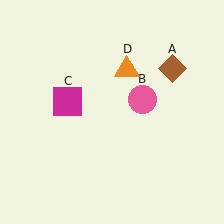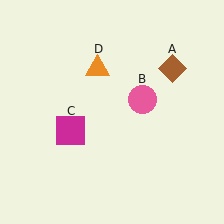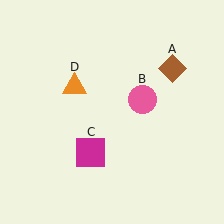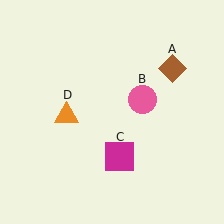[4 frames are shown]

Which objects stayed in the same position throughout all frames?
Brown diamond (object A) and pink circle (object B) remained stationary.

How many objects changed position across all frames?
2 objects changed position: magenta square (object C), orange triangle (object D).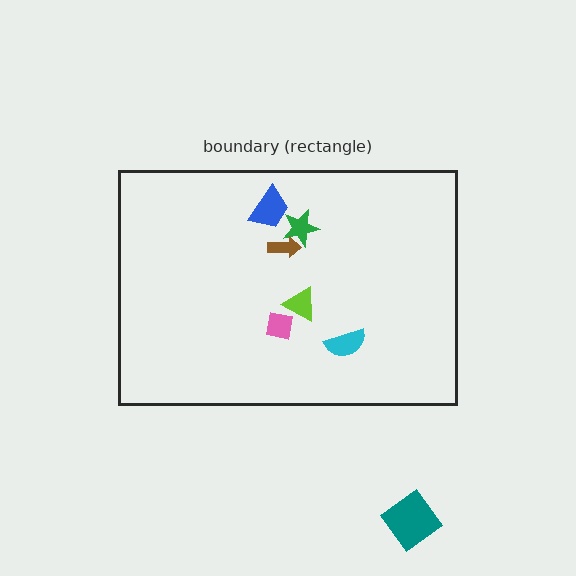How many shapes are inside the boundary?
6 inside, 1 outside.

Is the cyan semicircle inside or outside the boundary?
Inside.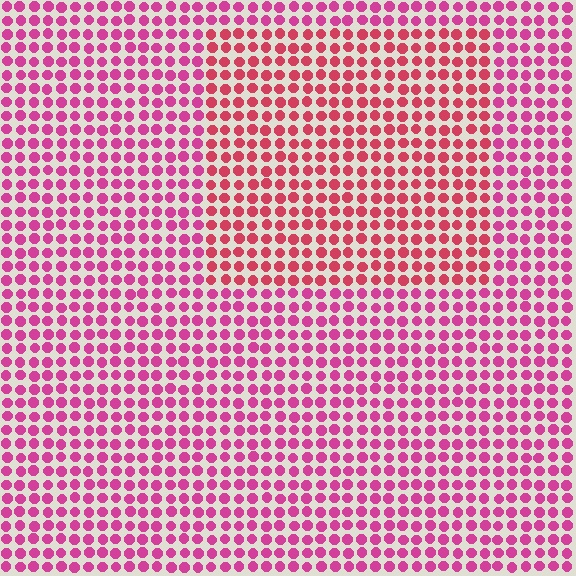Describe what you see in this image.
The image is filled with small magenta elements in a uniform arrangement. A rectangle-shaped region is visible where the elements are tinted to a slightly different hue, forming a subtle color boundary.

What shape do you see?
I see a rectangle.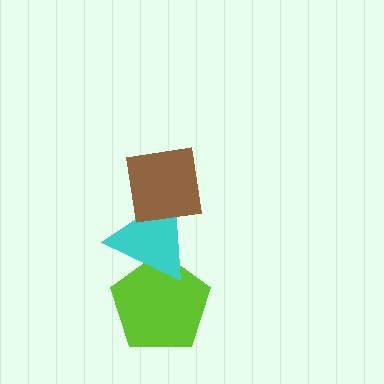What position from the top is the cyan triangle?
The cyan triangle is 2nd from the top.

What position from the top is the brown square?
The brown square is 1st from the top.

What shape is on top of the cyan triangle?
The brown square is on top of the cyan triangle.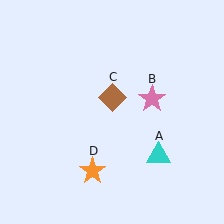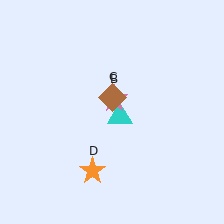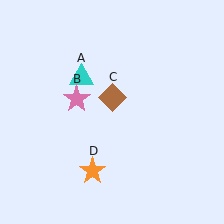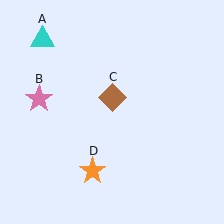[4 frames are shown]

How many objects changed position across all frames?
2 objects changed position: cyan triangle (object A), pink star (object B).